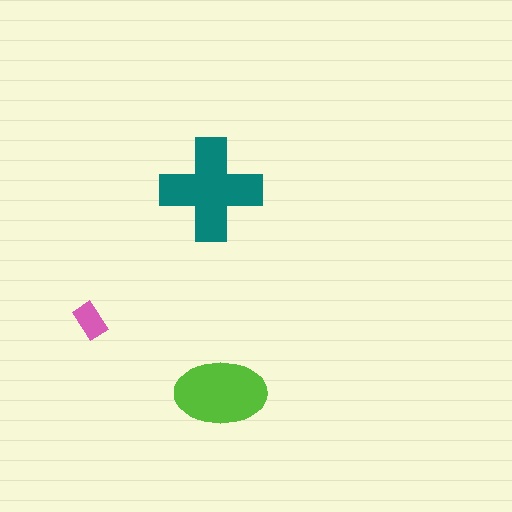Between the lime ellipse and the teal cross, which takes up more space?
The teal cross.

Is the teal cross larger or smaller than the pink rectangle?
Larger.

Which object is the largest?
The teal cross.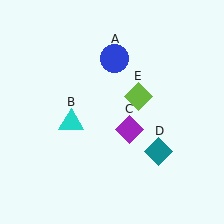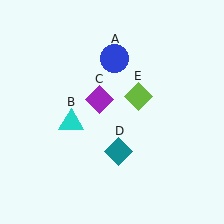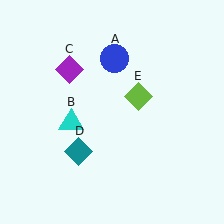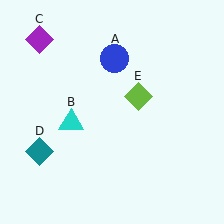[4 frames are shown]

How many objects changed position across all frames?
2 objects changed position: purple diamond (object C), teal diamond (object D).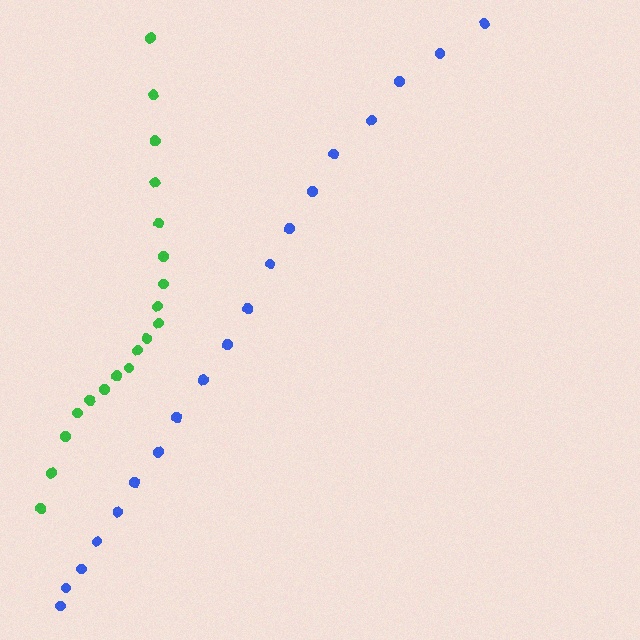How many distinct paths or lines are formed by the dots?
There are 2 distinct paths.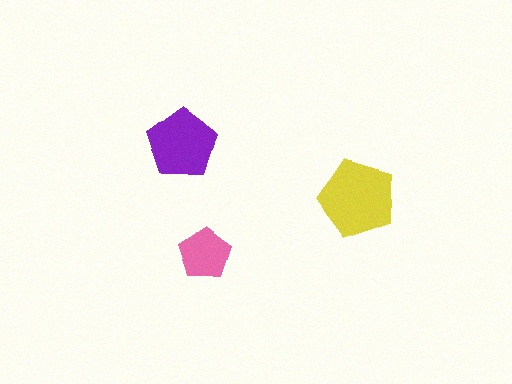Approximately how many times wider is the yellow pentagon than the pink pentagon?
About 1.5 times wider.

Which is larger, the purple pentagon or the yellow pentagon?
The yellow one.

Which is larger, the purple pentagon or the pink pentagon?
The purple one.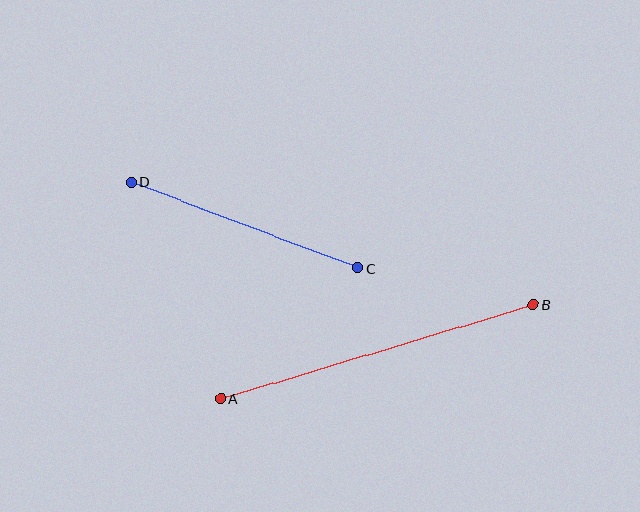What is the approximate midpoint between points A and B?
The midpoint is at approximately (377, 352) pixels.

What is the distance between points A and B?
The distance is approximately 326 pixels.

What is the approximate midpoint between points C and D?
The midpoint is at approximately (244, 225) pixels.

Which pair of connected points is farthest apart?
Points A and B are farthest apart.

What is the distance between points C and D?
The distance is approximately 243 pixels.